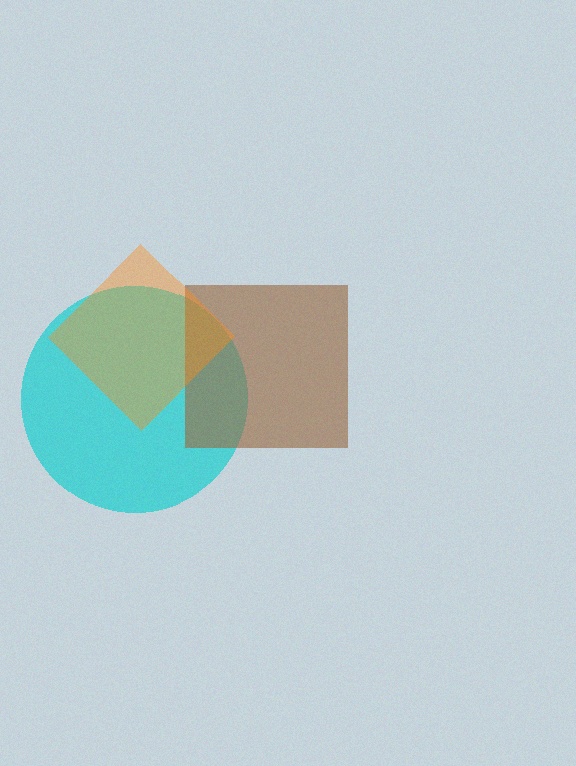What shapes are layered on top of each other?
The layered shapes are: a cyan circle, a brown square, an orange diamond.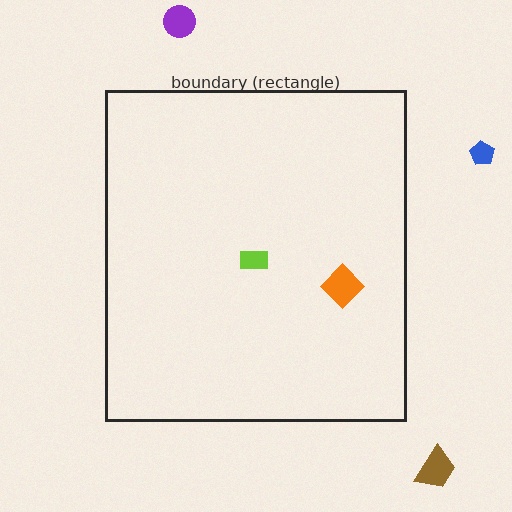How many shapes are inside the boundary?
2 inside, 3 outside.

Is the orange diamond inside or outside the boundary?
Inside.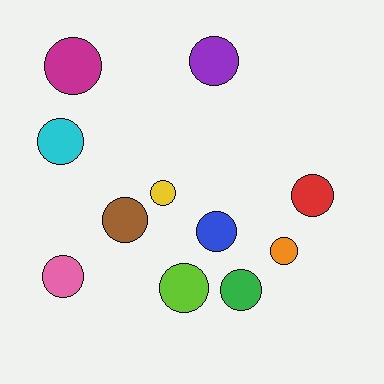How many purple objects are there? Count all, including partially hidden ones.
There is 1 purple object.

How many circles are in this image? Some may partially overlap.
There are 11 circles.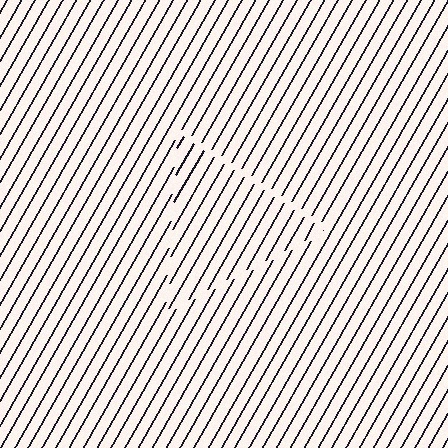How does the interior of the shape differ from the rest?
The interior of the shape contains the same grating, shifted by half a period — the contour is defined by the phase discontinuity where line-ends from the inner and outer gratings abut.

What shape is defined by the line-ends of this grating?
An illusory triangle. The interior of the shape contains the same grating, shifted by half a period — the contour is defined by the phase discontinuity where line-ends from the inner and outer gratings abut.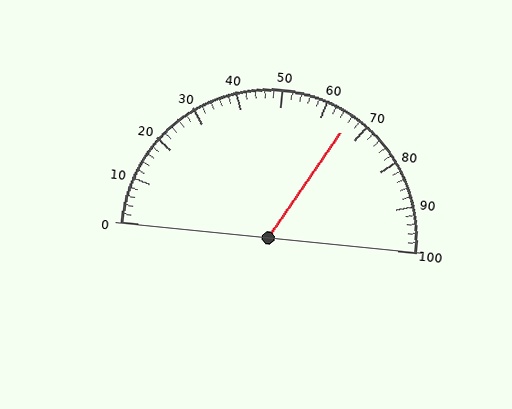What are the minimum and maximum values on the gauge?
The gauge ranges from 0 to 100.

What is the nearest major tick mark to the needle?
The nearest major tick mark is 70.